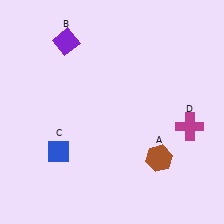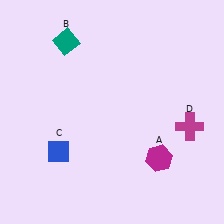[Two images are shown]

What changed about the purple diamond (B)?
In Image 1, B is purple. In Image 2, it changed to teal.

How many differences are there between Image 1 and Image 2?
There are 2 differences between the two images.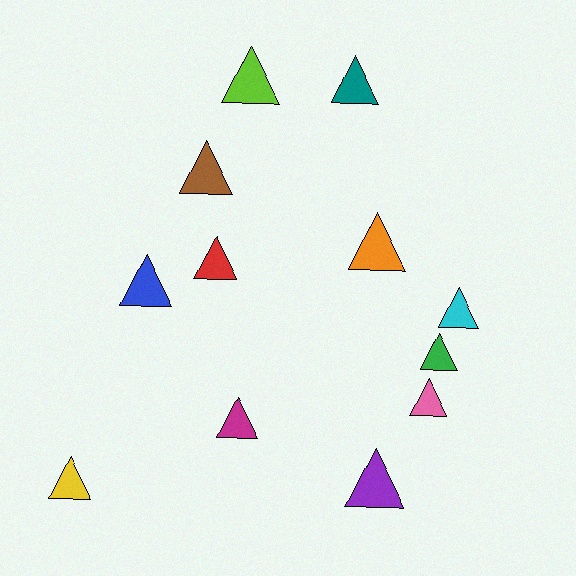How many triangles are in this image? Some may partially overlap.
There are 12 triangles.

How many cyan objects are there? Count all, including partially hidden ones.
There is 1 cyan object.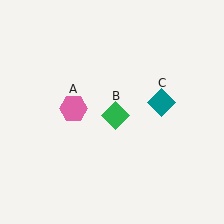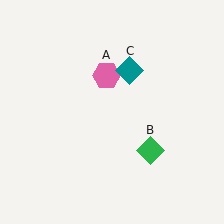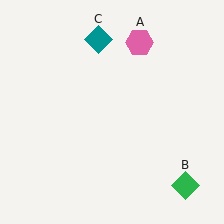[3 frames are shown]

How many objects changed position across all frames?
3 objects changed position: pink hexagon (object A), green diamond (object B), teal diamond (object C).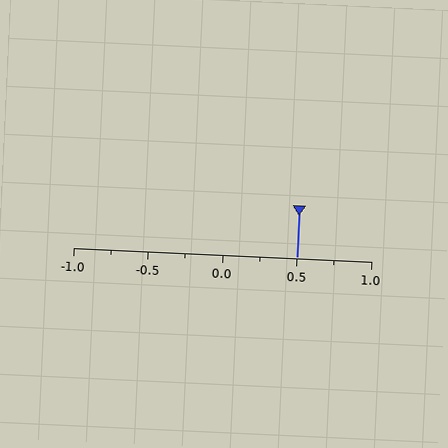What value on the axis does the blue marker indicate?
The marker indicates approximately 0.5.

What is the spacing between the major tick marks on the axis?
The major ticks are spaced 0.5 apart.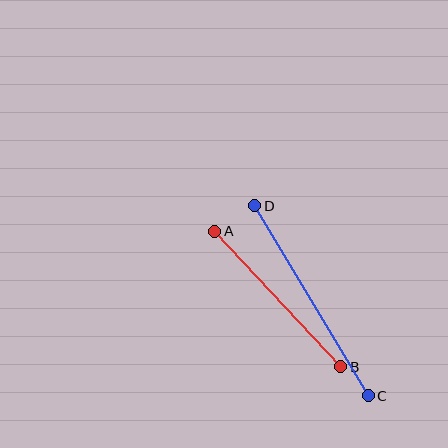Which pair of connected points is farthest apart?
Points C and D are farthest apart.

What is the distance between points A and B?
The distance is approximately 185 pixels.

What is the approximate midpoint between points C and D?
The midpoint is at approximately (312, 301) pixels.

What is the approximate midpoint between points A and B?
The midpoint is at approximately (278, 299) pixels.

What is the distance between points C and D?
The distance is approximately 222 pixels.